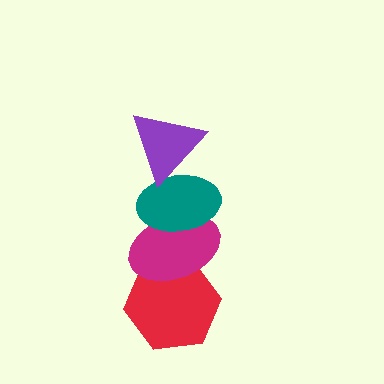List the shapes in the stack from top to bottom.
From top to bottom: the purple triangle, the teal ellipse, the magenta ellipse, the red hexagon.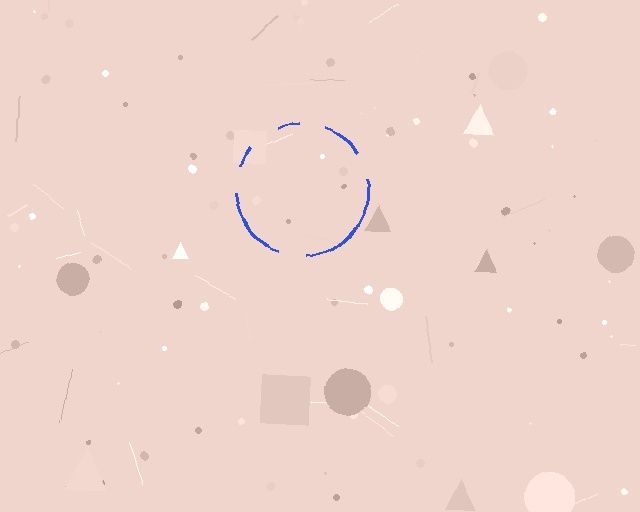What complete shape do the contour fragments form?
The contour fragments form a circle.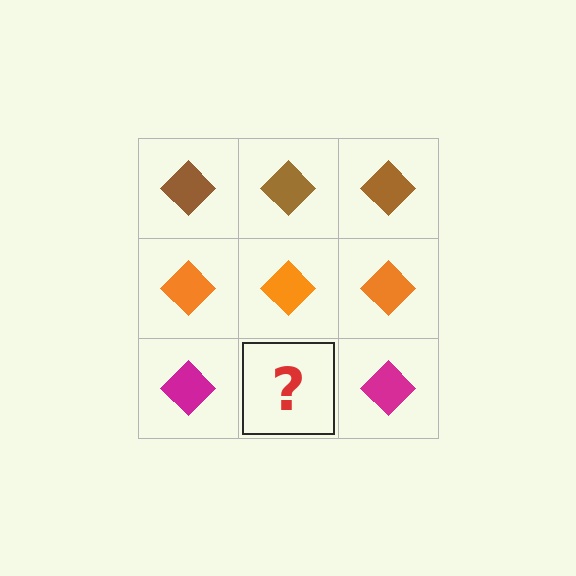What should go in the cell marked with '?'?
The missing cell should contain a magenta diamond.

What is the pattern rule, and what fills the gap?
The rule is that each row has a consistent color. The gap should be filled with a magenta diamond.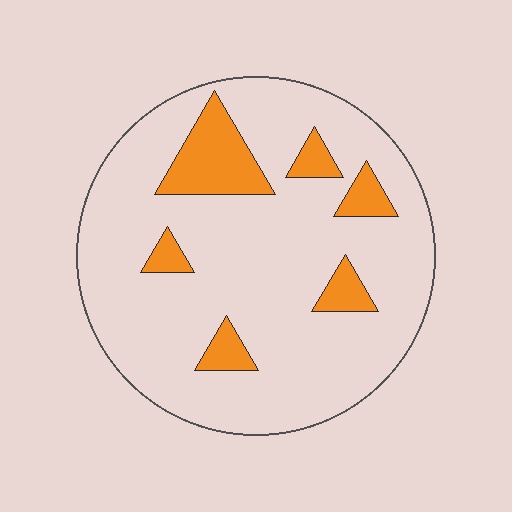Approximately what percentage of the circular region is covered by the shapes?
Approximately 15%.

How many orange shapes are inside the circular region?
6.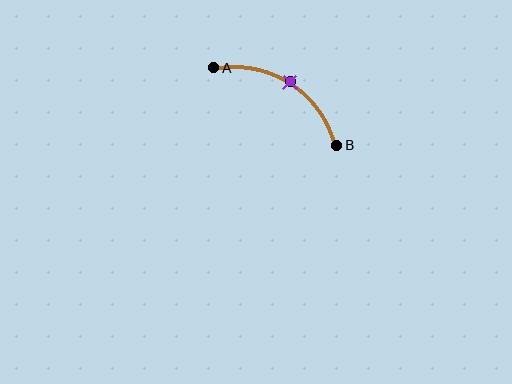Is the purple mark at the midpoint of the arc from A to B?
Yes. The purple mark lies on the arc at equal arc-length from both A and B — it is the arc midpoint.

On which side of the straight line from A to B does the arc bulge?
The arc bulges above the straight line connecting A and B.